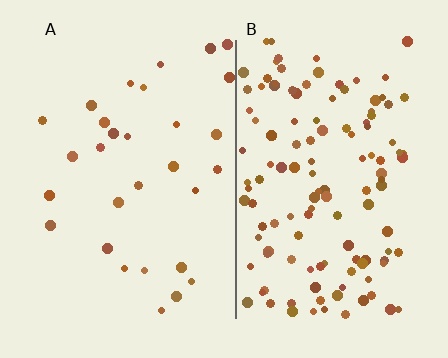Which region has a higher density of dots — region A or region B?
B (the right).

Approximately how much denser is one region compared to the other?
Approximately 4.4× — region B over region A.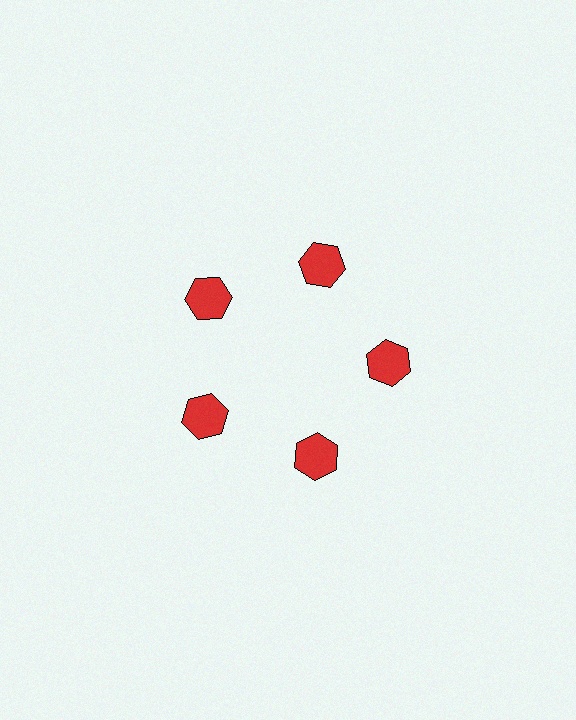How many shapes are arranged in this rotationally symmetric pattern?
There are 5 shapes, arranged in 5 groups of 1.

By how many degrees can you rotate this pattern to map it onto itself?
The pattern maps onto itself every 72 degrees of rotation.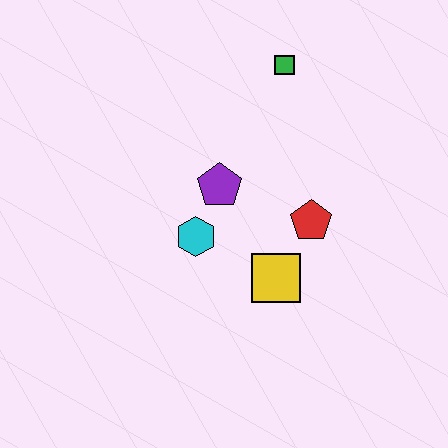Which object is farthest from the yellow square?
The green square is farthest from the yellow square.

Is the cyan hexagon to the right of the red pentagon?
No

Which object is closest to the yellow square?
The red pentagon is closest to the yellow square.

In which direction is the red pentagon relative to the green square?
The red pentagon is below the green square.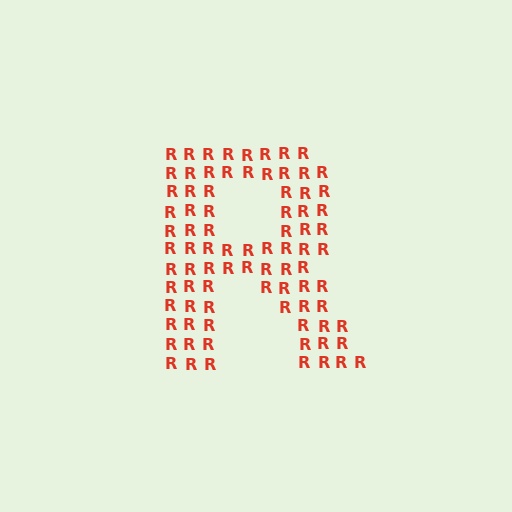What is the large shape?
The large shape is the letter R.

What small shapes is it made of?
It is made of small letter R's.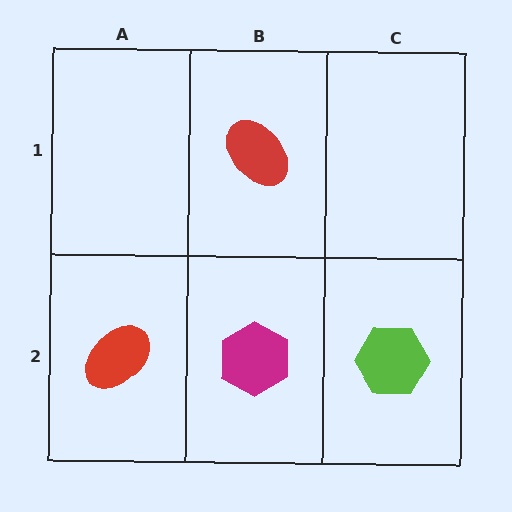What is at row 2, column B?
A magenta hexagon.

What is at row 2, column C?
A lime hexagon.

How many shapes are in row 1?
1 shape.